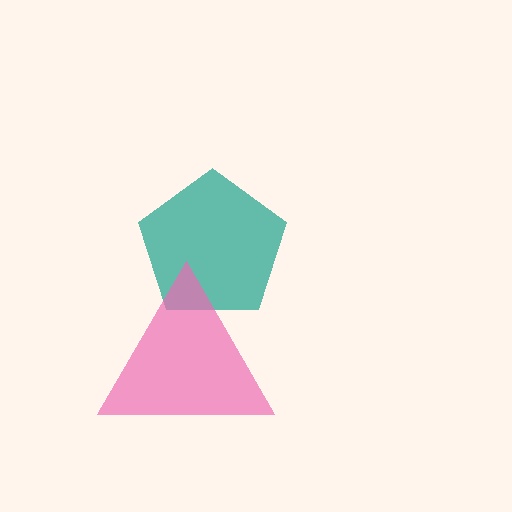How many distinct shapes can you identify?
There are 2 distinct shapes: a teal pentagon, a pink triangle.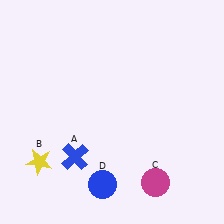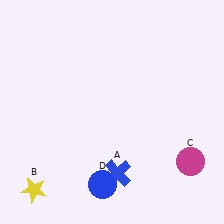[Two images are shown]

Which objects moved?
The objects that moved are: the blue cross (A), the yellow star (B), the magenta circle (C).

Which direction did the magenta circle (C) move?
The magenta circle (C) moved right.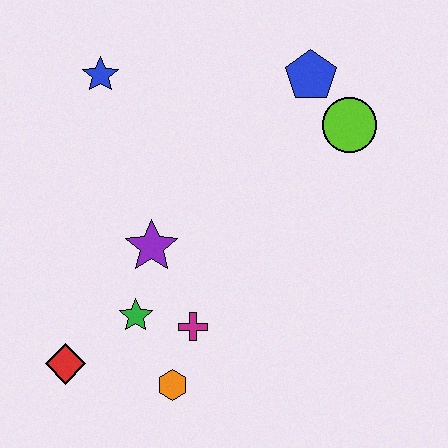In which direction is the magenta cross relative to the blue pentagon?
The magenta cross is below the blue pentagon.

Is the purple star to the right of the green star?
Yes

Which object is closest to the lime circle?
The blue pentagon is closest to the lime circle.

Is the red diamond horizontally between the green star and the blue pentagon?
No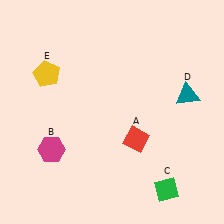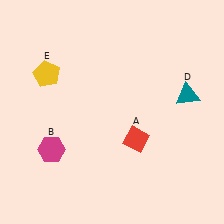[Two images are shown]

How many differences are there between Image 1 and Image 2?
There is 1 difference between the two images.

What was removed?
The green diamond (C) was removed in Image 2.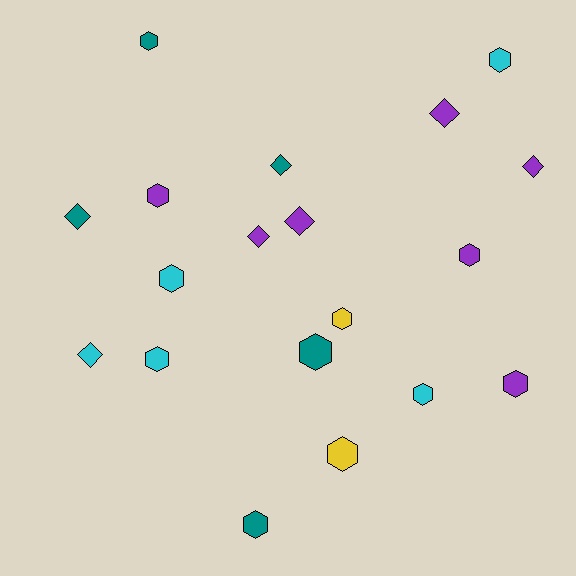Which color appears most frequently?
Purple, with 7 objects.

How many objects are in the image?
There are 19 objects.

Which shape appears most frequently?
Hexagon, with 12 objects.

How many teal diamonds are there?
There are 2 teal diamonds.